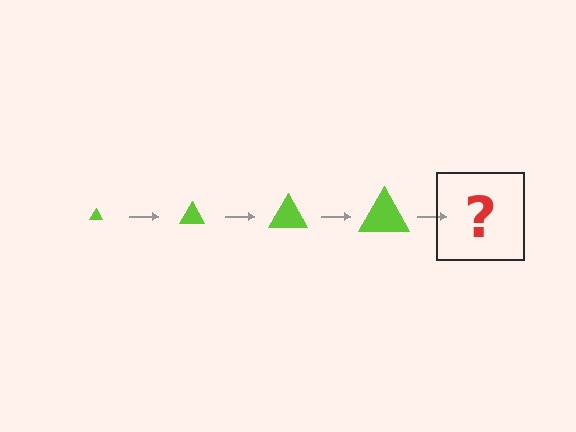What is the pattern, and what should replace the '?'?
The pattern is that the triangle gets progressively larger each step. The '?' should be a lime triangle, larger than the previous one.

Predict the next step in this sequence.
The next step is a lime triangle, larger than the previous one.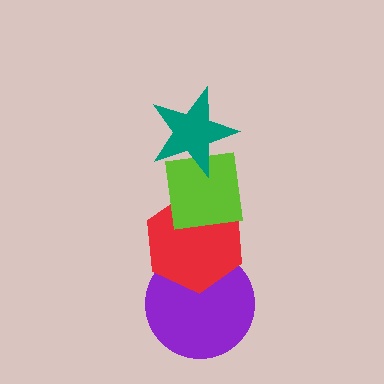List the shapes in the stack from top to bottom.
From top to bottom: the teal star, the lime square, the red hexagon, the purple circle.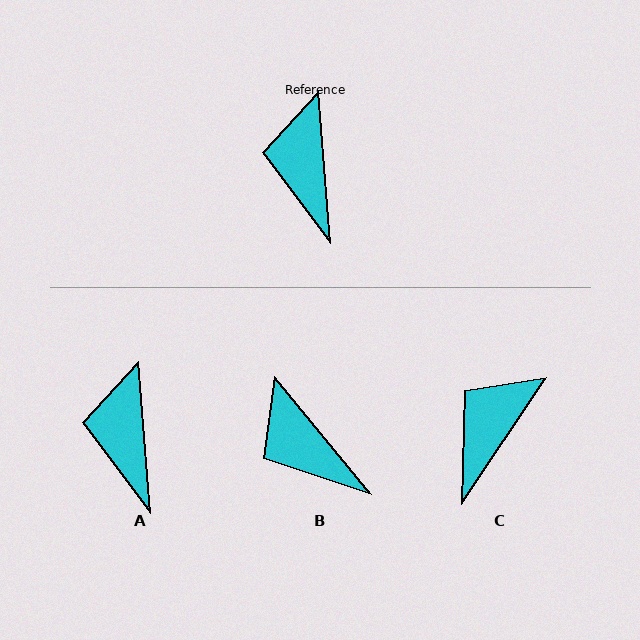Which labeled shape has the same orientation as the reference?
A.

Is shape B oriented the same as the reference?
No, it is off by about 35 degrees.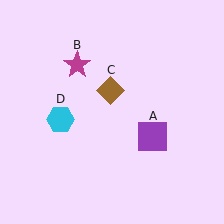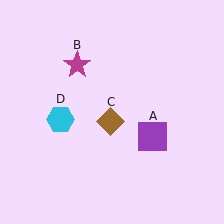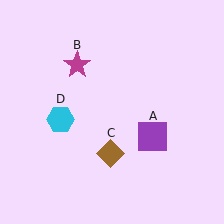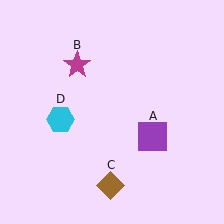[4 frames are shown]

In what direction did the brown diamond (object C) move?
The brown diamond (object C) moved down.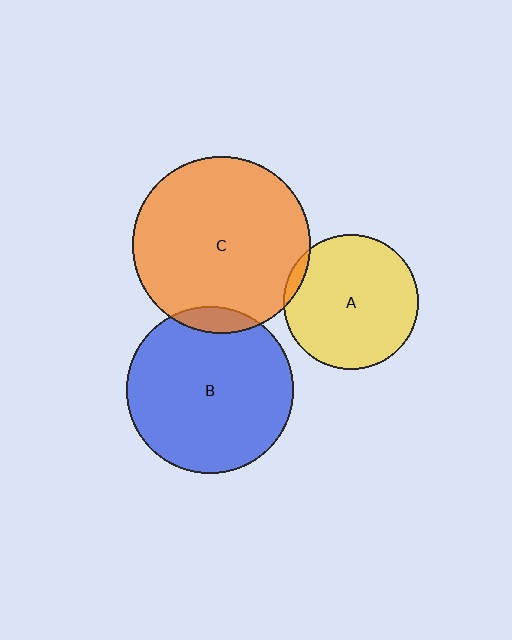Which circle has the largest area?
Circle C (orange).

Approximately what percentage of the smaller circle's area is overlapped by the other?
Approximately 5%.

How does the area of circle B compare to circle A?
Approximately 1.5 times.